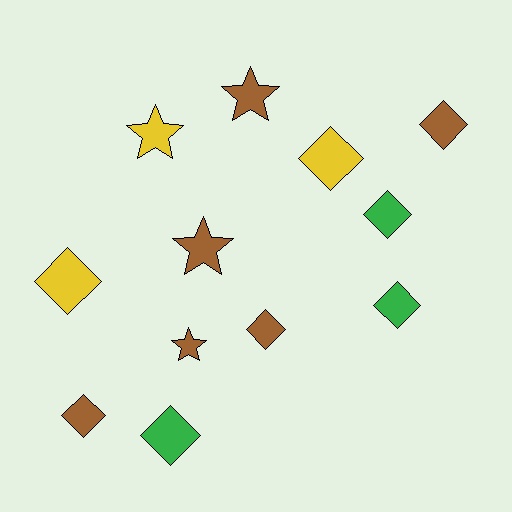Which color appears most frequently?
Brown, with 6 objects.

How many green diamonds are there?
There are 3 green diamonds.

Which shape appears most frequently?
Diamond, with 8 objects.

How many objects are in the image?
There are 12 objects.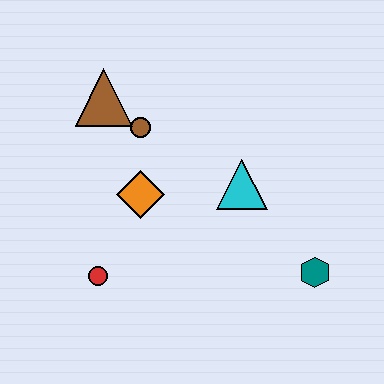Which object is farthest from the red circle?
The teal hexagon is farthest from the red circle.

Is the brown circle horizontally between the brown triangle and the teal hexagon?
Yes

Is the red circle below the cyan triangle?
Yes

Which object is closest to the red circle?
The orange diamond is closest to the red circle.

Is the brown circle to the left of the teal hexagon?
Yes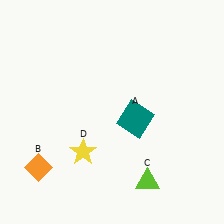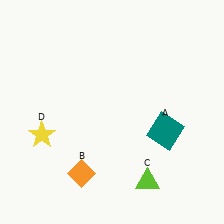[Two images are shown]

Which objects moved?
The objects that moved are: the teal square (A), the orange diamond (B), the yellow star (D).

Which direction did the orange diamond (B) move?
The orange diamond (B) moved right.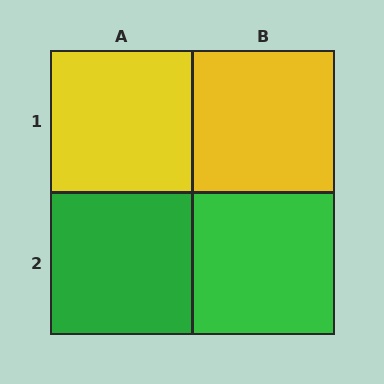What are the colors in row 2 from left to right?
Green, green.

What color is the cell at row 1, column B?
Yellow.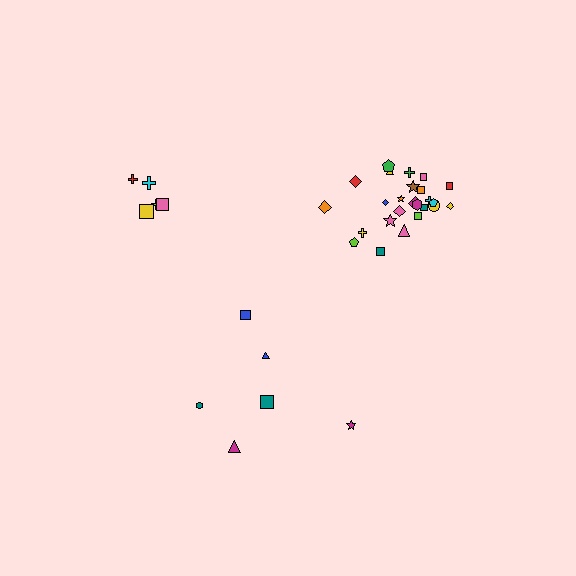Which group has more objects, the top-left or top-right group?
The top-right group.